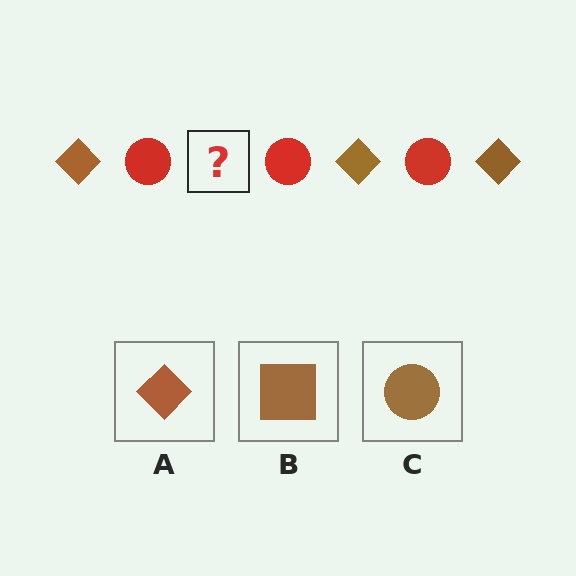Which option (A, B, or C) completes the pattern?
A.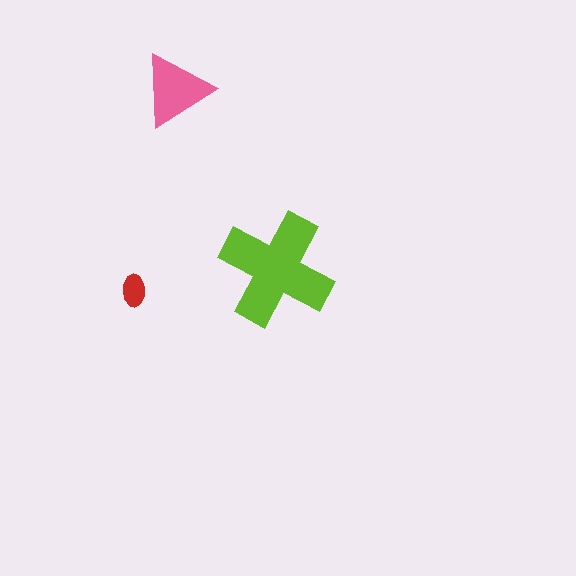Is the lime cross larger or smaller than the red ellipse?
Larger.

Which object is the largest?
The lime cross.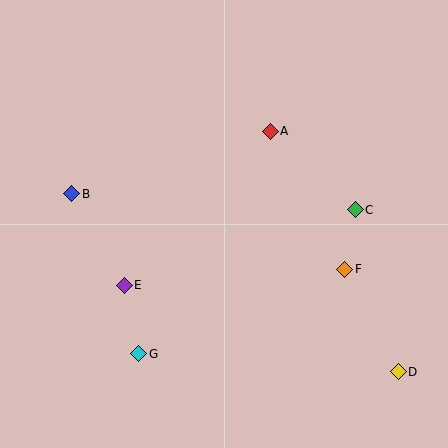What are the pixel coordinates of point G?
Point G is at (139, 354).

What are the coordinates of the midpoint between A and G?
The midpoint between A and G is at (205, 243).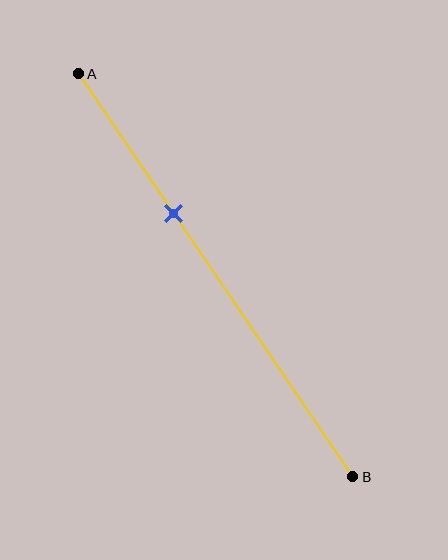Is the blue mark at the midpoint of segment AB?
No, the mark is at about 35% from A, not at the 50% midpoint.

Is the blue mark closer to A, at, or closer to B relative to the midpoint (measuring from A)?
The blue mark is closer to point A than the midpoint of segment AB.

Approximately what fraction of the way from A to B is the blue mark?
The blue mark is approximately 35% of the way from A to B.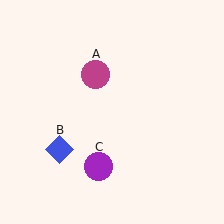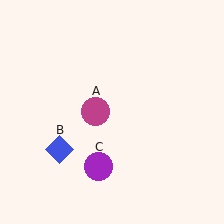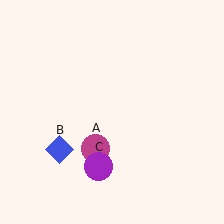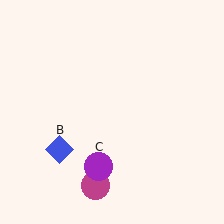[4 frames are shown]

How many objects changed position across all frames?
1 object changed position: magenta circle (object A).